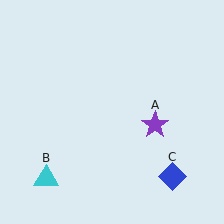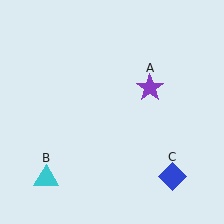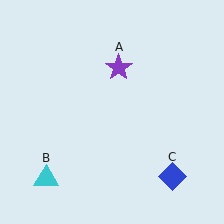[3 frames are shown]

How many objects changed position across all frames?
1 object changed position: purple star (object A).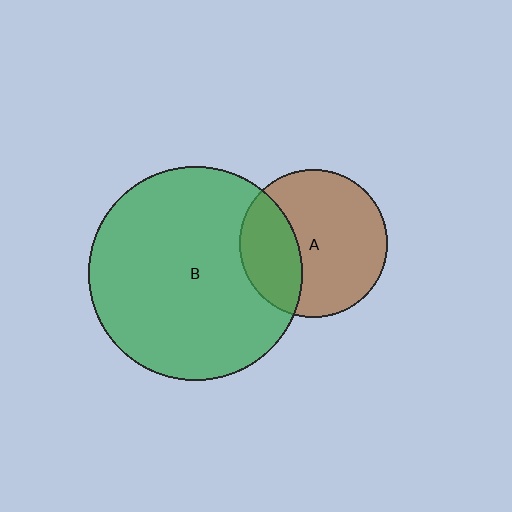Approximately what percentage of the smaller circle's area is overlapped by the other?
Approximately 30%.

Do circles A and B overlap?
Yes.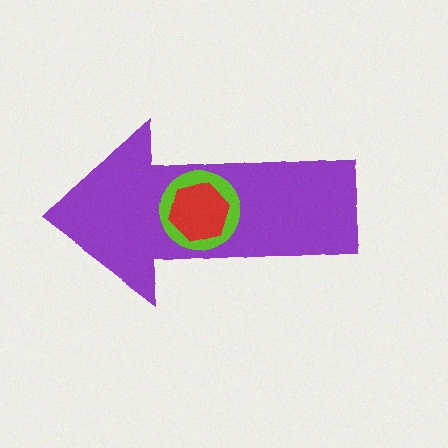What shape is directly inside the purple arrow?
The lime circle.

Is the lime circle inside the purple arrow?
Yes.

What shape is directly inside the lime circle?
The red hexagon.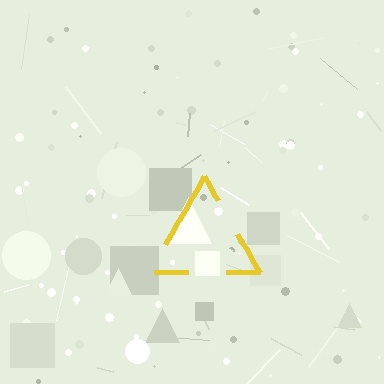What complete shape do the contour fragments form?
The contour fragments form a triangle.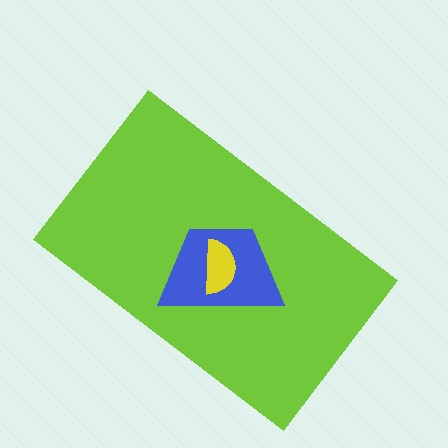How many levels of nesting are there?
3.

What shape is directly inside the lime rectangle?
The blue trapezoid.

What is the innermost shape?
The yellow semicircle.